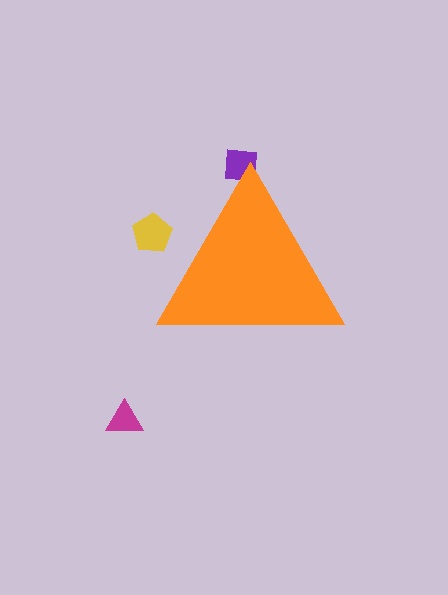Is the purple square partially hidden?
Yes, the purple square is partially hidden behind the orange triangle.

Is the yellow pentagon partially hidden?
Yes, the yellow pentagon is partially hidden behind the orange triangle.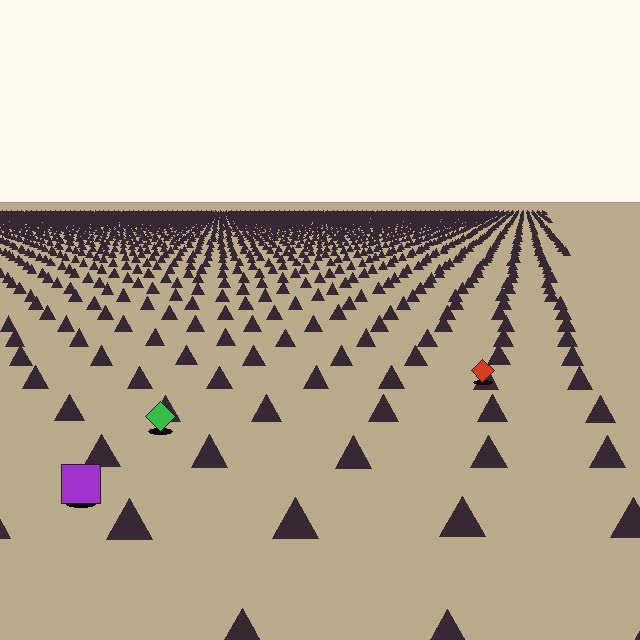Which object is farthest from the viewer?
The red diamond is farthest from the viewer. It appears smaller and the ground texture around it is denser.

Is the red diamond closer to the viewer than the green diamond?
No. The green diamond is closer — you can tell from the texture gradient: the ground texture is coarser near it.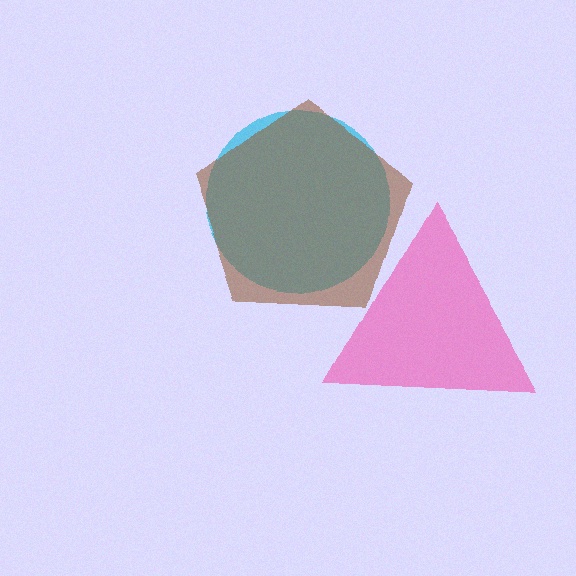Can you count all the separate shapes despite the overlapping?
Yes, there are 3 separate shapes.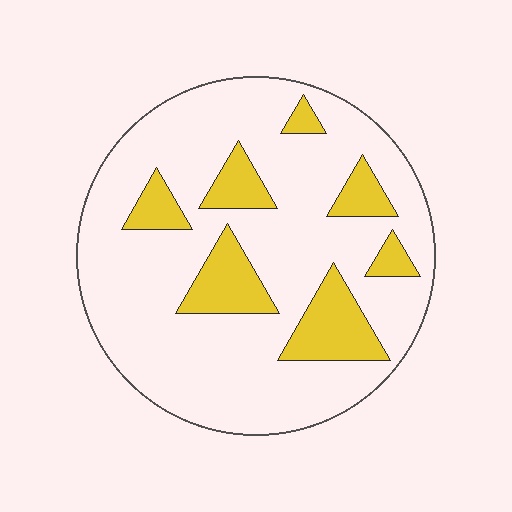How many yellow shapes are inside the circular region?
7.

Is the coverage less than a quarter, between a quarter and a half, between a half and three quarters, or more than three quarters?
Less than a quarter.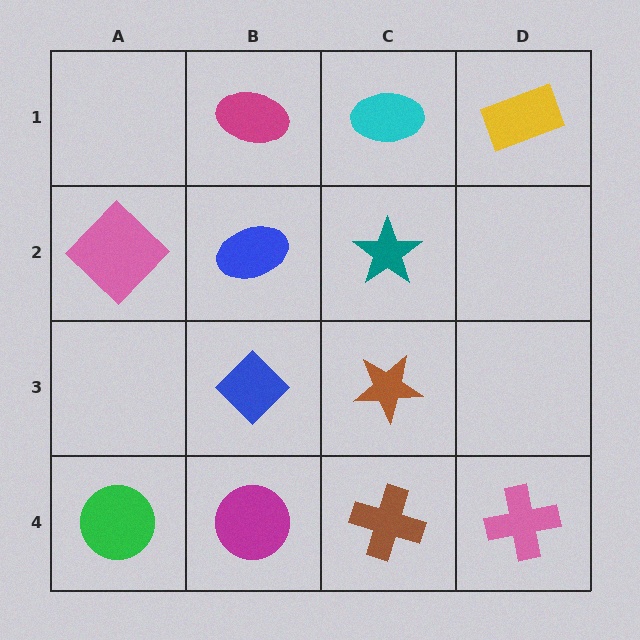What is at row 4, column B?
A magenta circle.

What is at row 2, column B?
A blue ellipse.